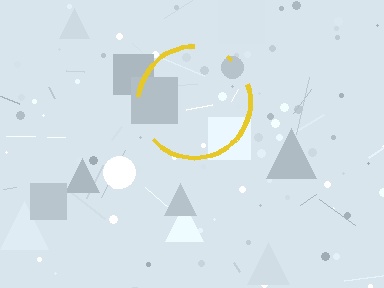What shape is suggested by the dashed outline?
The dashed outline suggests a circle.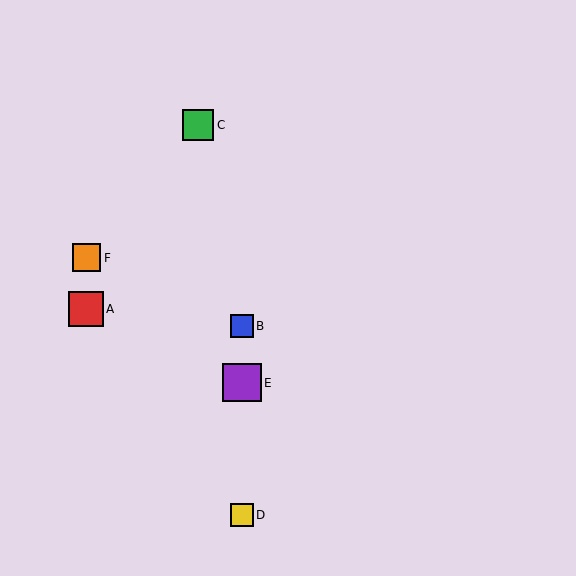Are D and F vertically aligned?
No, D is at x≈242 and F is at x≈87.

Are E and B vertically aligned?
Yes, both are at x≈242.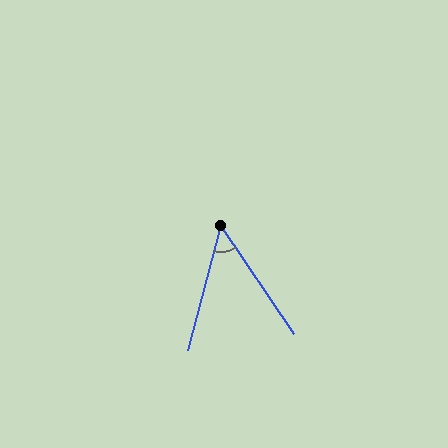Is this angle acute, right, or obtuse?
It is acute.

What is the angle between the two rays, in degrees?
Approximately 49 degrees.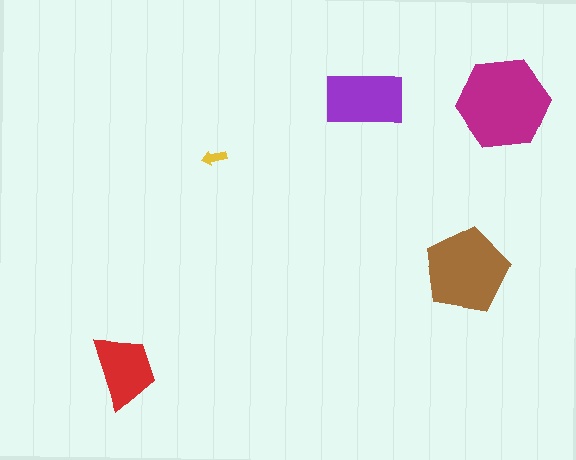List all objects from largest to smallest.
The magenta hexagon, the brown pentagon, the purple rectangle, the red trapezoid, the yellow arrow.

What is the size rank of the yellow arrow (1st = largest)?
5th.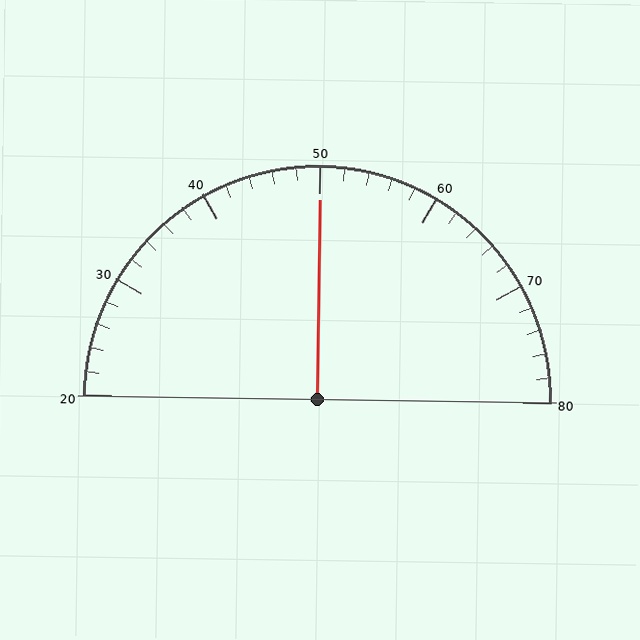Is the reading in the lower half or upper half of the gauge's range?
The reading is in the upper half of the range (20 to 80).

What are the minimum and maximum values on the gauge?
The gauge ranges from 20 to 80.